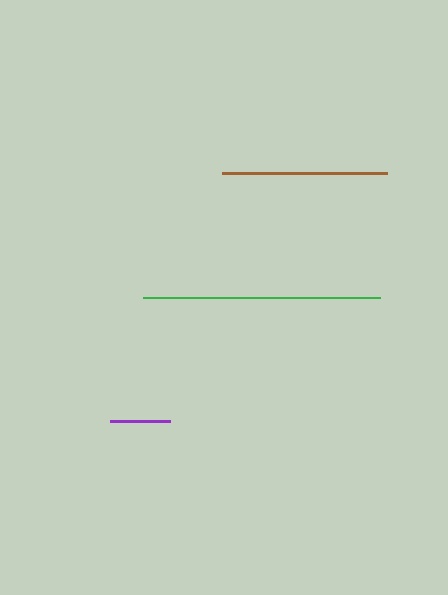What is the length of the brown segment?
The brown segment is approximately 166 pixels long.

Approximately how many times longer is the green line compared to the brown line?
The green line is approximately 1.4 times the length of the brown line.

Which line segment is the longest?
The green line is the longest at approximately 237 pixels.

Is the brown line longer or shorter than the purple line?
The brown line is longer than the purple line.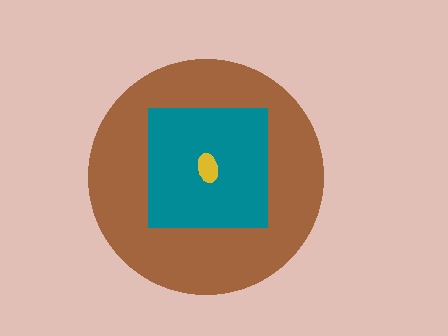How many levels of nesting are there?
3.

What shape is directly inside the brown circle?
The teal square.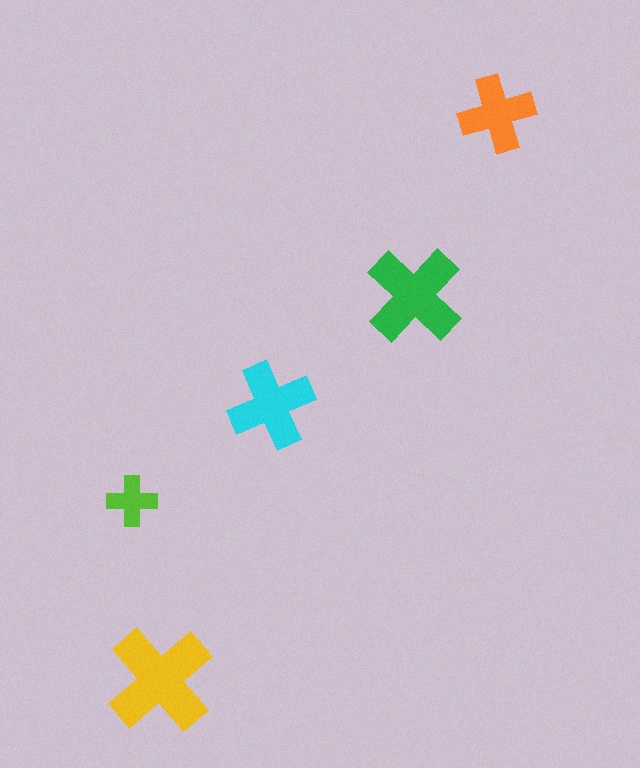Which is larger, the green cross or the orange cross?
The green one.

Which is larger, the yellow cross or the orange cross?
The yellow one.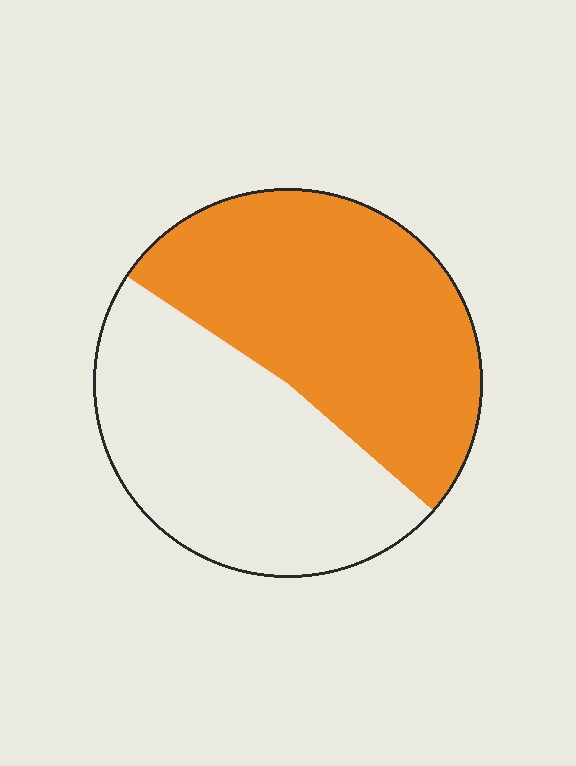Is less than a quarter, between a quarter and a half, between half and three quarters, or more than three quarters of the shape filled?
Between half and three quarters.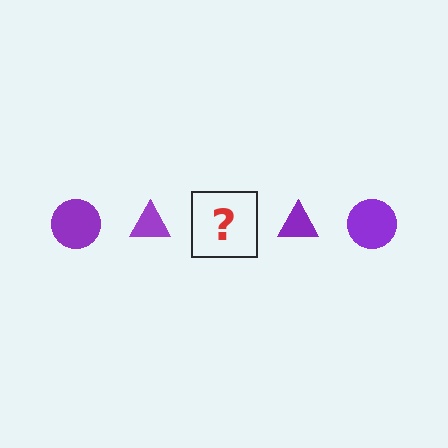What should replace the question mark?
The question mark should be replaced with a purple circle.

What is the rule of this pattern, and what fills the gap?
The rule is that the pattern cycles through circle, triangle shapes in purple. The gap should be filled with a purple circle.